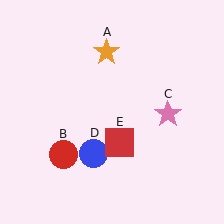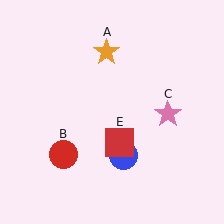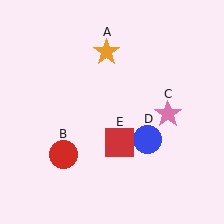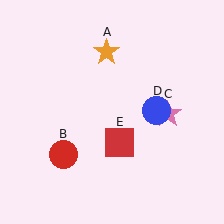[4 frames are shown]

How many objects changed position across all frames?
1 object changed position: blue circle (object D).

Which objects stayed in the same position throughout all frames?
Orange star (object A) and red circle (object B) and pink star (object C) and red square (object E) remained stationary.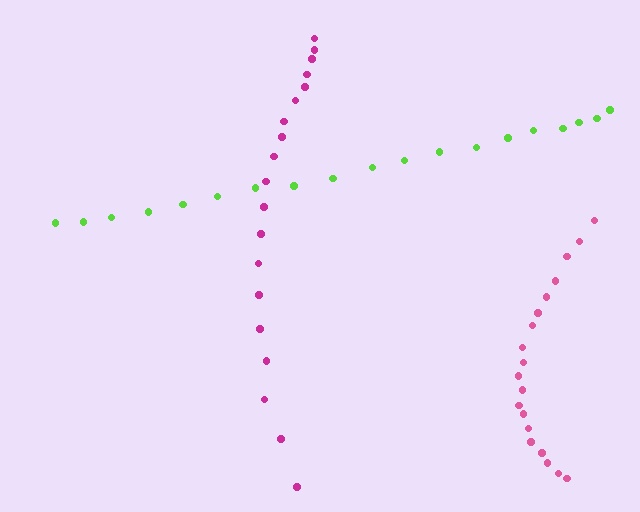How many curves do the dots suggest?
There are 3 distinct paths.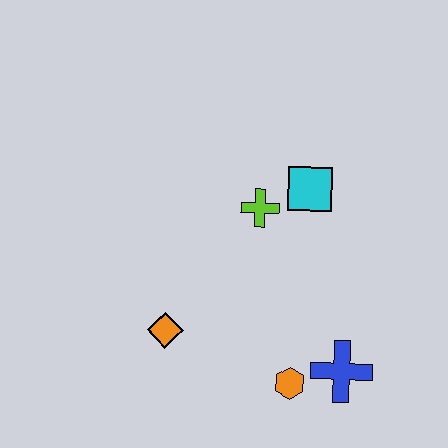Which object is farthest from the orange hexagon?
The cyan square is farthest from the orange hexagon.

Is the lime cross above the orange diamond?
Yes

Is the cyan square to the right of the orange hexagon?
Yes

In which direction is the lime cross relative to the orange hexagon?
The lime cross is above the orange hexagon.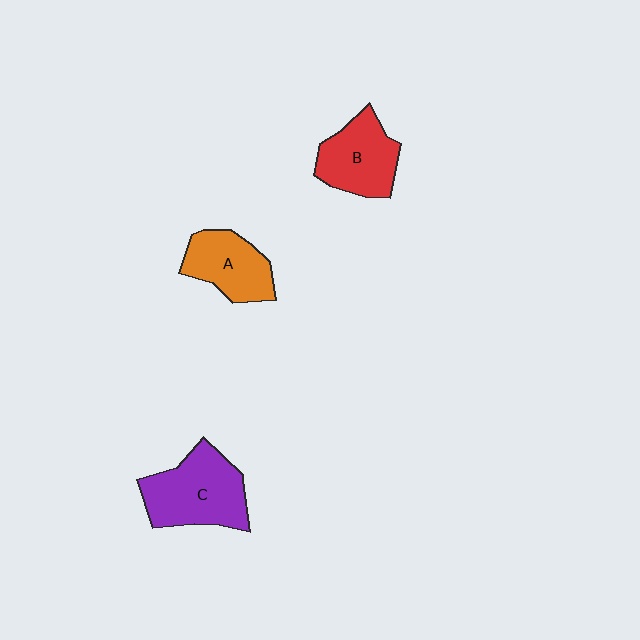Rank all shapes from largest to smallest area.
From largest to smallest: C (purple), B (red), A (orange).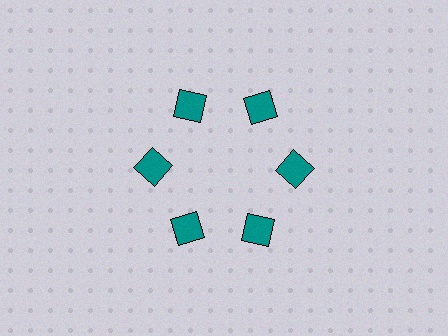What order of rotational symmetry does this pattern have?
This pattern has 6-fold rotational symmetry.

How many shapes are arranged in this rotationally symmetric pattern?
There are 12 shapes, arranged in 6 groups of 2.